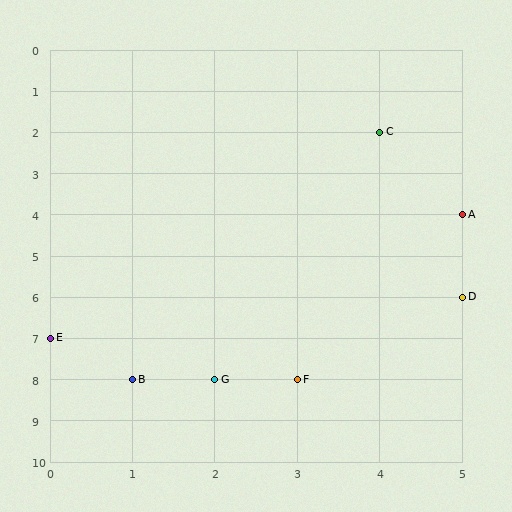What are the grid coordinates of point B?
Point B is at grid coordinates (1, 8).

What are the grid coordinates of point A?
Point A is at grid coordinates (5, 4).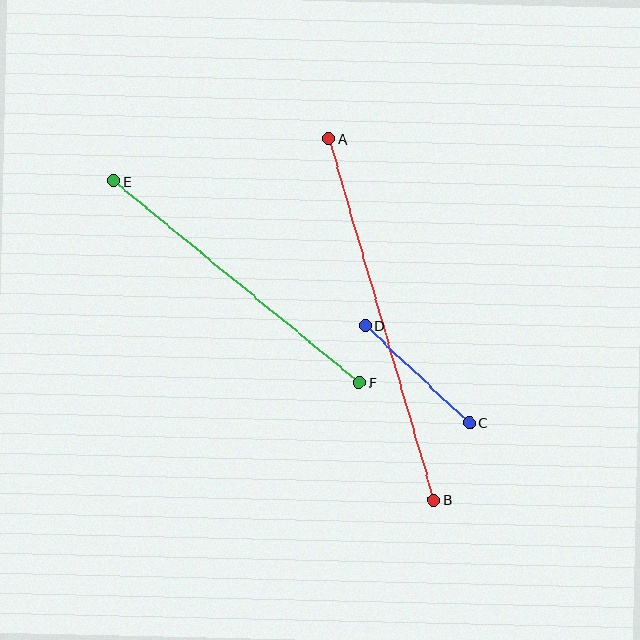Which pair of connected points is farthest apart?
Points A and B are farthest apart.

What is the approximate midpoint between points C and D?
The midpoint is at approximately (417, 374) pixels.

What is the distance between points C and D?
The distance is approximately 142 pixels.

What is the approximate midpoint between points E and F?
The midpoint is at approximately (237, 282) pixels.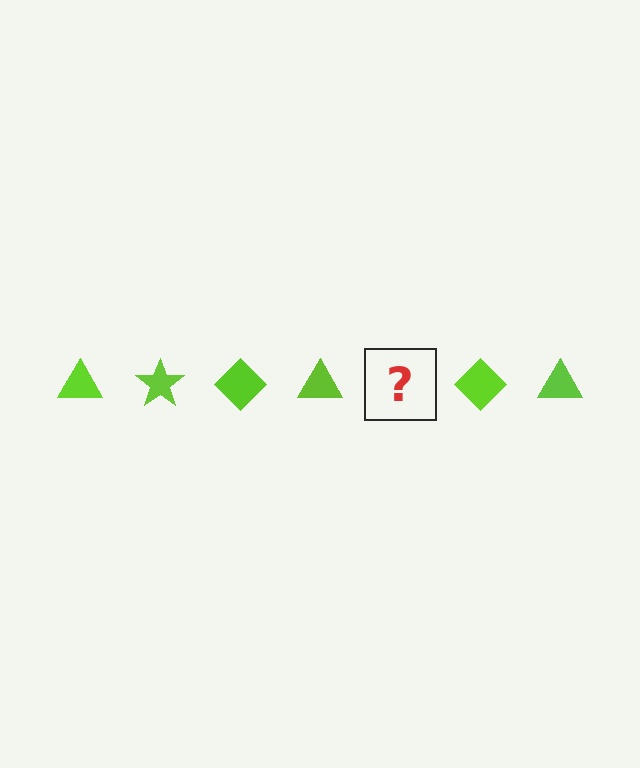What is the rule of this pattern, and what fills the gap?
The rule is that the pattern cycles through triangle, star, diamond shapes in lime. The gap should be filled with a lime star.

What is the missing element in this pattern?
The missing element is a lime star.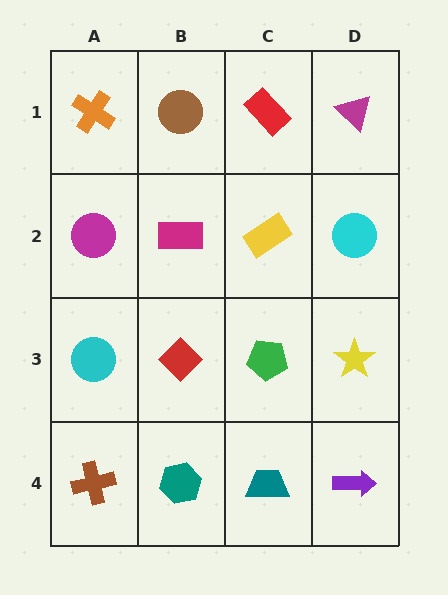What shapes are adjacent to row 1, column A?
A magenta circle (row 2, column A), a brown circle (row 1, column B).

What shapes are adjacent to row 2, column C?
A red rectangle (row 1, column C), a green pentagon (row 3, column C), a magenta rectangle (row 2, column B), a cyan circle (row 2, column D).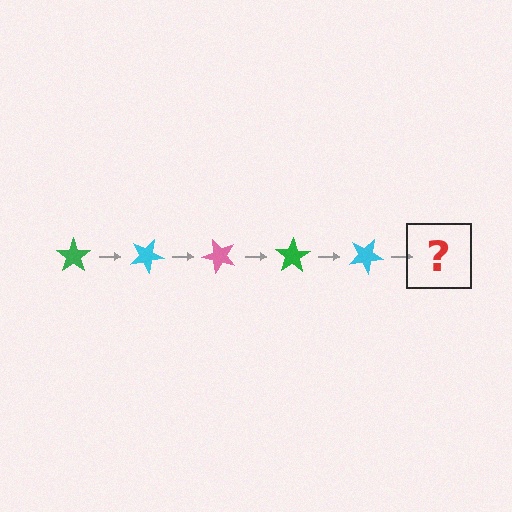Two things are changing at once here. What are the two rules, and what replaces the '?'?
The two rules are that it rotates 25 degrees each step and the color cycles through green, cyan, and pink. The '?' should be a pink star, rotated 125 degrees from the start.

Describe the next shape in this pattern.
It should be a pink star, rotated 125 degrees from the start.